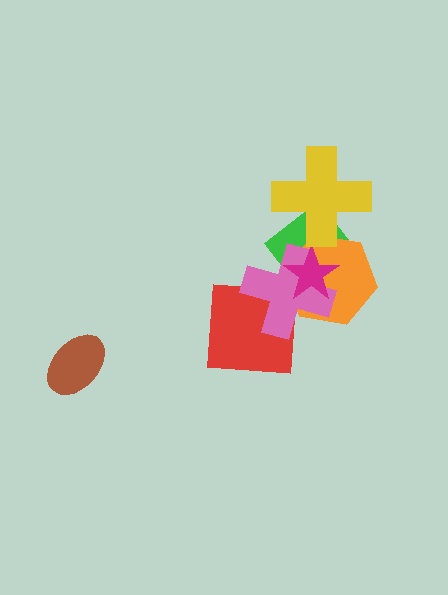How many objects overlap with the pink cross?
4 objects overlap with the pink cross.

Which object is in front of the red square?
The pink cross is in front of the red square.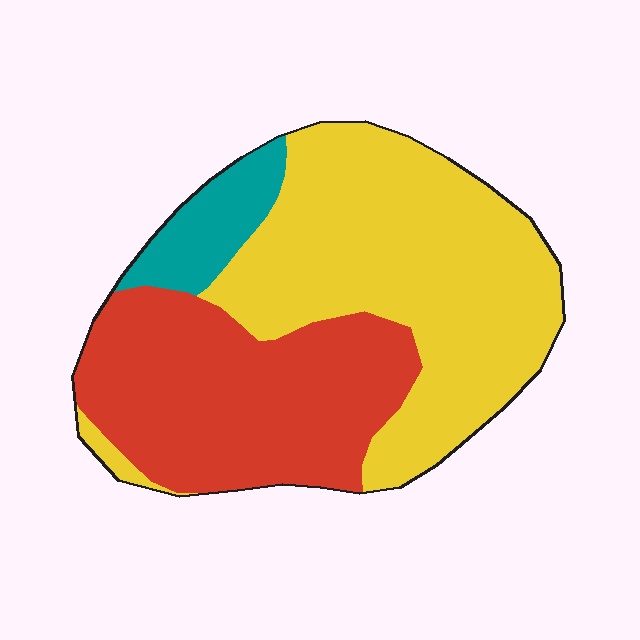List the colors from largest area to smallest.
From largest to smallest: yellow, red, teal.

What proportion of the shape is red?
Red covers about 40% of the shape.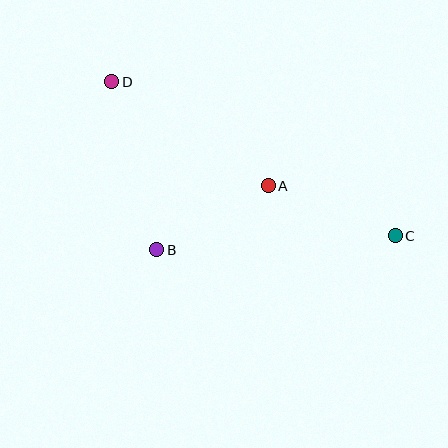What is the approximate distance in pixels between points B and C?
The distance between B and C is approximately 239 pixels.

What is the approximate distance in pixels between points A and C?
The distance between A and C is approximately 137 pixels.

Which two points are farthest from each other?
Points C and D are farthest from each other.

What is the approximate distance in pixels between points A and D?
The distance between A and D is approximately 188 pixels.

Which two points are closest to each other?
Points A and B are closest to each other.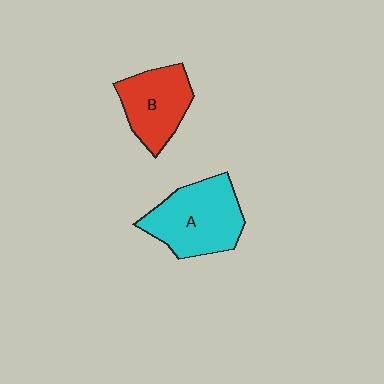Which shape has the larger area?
Shape A (cyan).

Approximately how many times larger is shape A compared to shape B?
Approximately 1.3 times.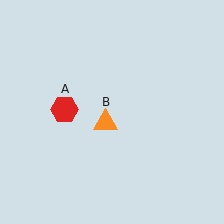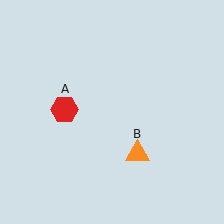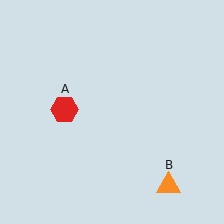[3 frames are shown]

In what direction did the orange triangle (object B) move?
The orange triangle (object B) moved down and to the right.